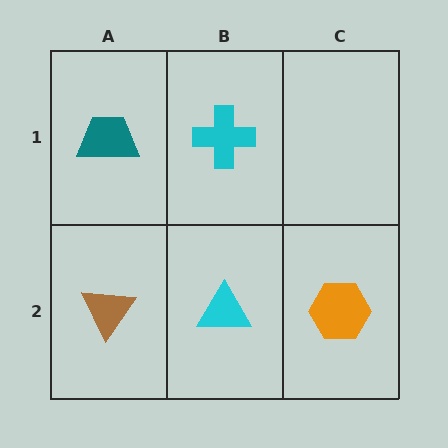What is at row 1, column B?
A cyan cross.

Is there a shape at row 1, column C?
No, that cell is empty.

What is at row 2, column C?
An orange hexagon.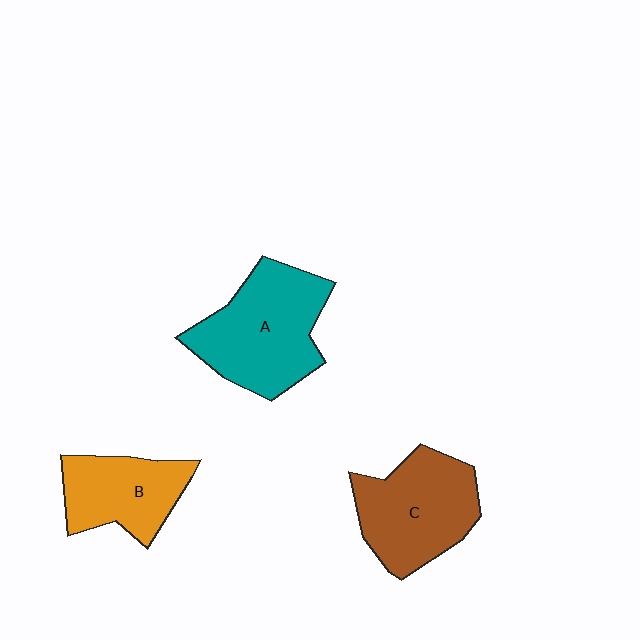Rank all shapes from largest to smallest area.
From largest to smallest: A (teal), C (brown), B (orange).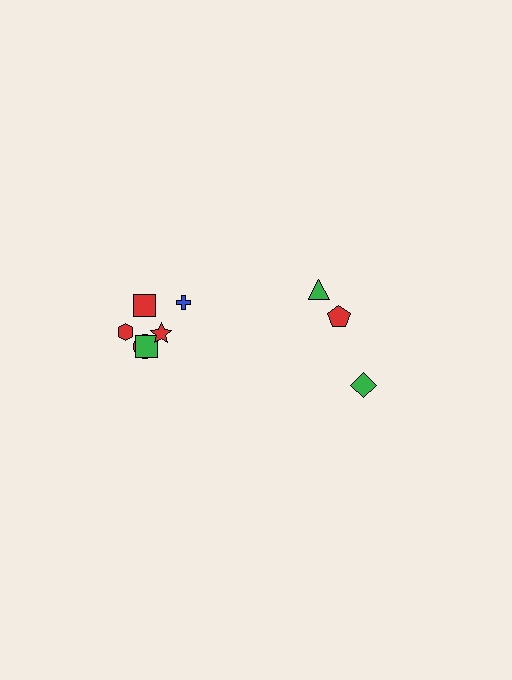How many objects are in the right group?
There are 3 objects.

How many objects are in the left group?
There are 6 objects.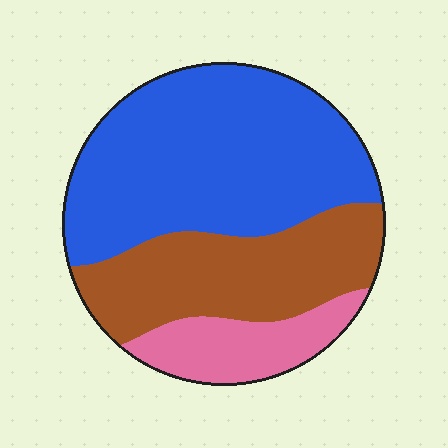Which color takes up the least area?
Pink, at roughly 15%.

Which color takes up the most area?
Blue, at roughly 55%.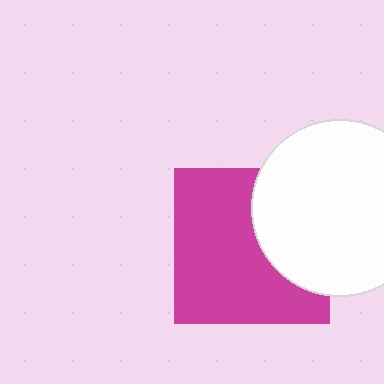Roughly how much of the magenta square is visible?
Most of it is visible (roughly 66%).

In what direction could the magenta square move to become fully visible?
The magenta square could move left. That would shift it out from behind the white circle entirely.